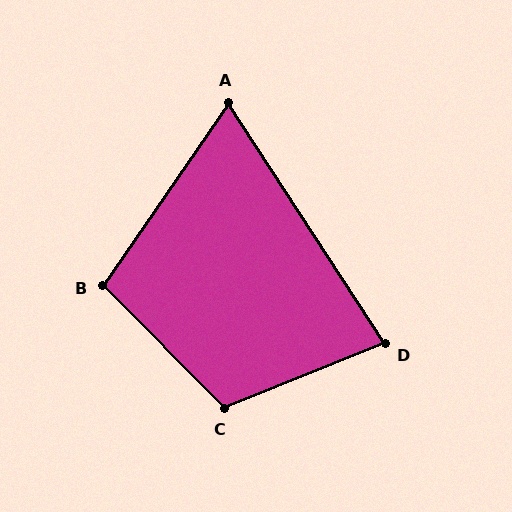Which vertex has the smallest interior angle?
A, at approximately 68 degrees.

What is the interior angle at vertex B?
Approximately 101 degrees (obtuse).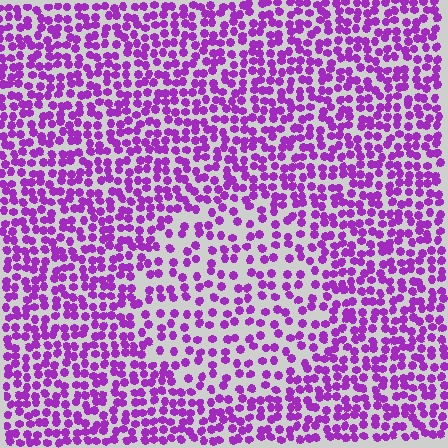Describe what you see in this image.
The image contains small purple elements arranged at two different densities. A circle-shaped region is visible where the elements are less densely packed than the surrounding area.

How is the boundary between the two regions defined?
The boundary is defined by a change in element density (approximately 1.7x ratio). All elements are the same color, size, and shape.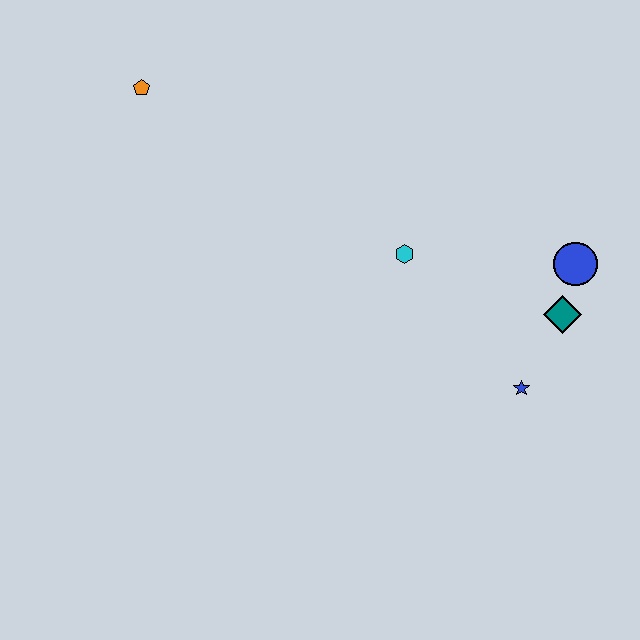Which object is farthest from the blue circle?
The orange pentagon is farthest from the blue circle.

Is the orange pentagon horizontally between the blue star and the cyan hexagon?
No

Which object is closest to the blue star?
The teal diamond is closest to the blue star.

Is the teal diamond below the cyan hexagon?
Yes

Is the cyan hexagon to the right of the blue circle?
No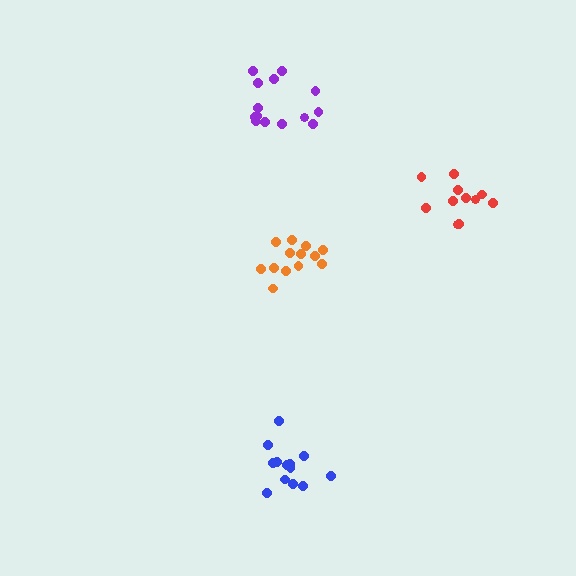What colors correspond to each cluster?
The clusters are colored: blue, purple, red, orange.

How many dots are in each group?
Group 1: 13 dots, Group 2: 14 dots, Group 3: 11 dots, Group 4: 13 dots (51 total).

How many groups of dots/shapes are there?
There are 4 groups.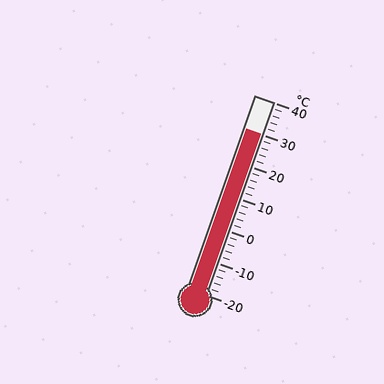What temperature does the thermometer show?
The thermometer shows approximately 30°C.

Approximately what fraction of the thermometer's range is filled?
The thermometer is filled to approximately 85% of its range.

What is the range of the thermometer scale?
The thermometer scale ranges from -20°C to 40°C.